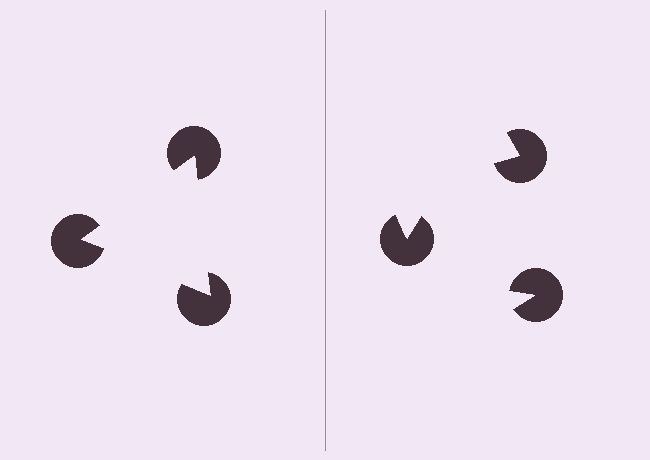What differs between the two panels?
The pac-man discs are positioned identically on both sides; only the wedge orientations differ. On the left they align to a triangle; on the right they are misaligned.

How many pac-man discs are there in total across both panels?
6 — 3 on each side.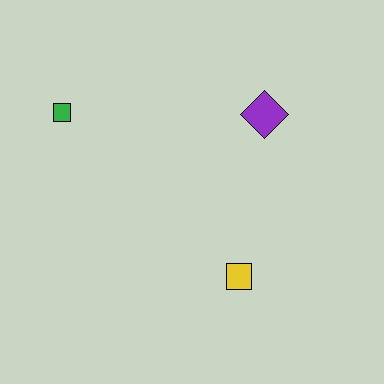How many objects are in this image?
There are 3 objects.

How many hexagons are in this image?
There are no hexagons.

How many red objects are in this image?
There are no red objects.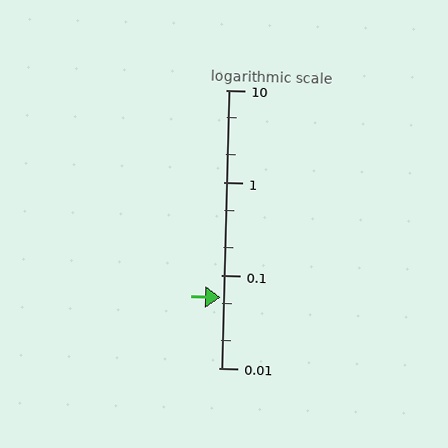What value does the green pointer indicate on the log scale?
The pointer indicates approximately 0.057.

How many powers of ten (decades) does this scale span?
The scale spans 3 decades, from 0.01 to 10.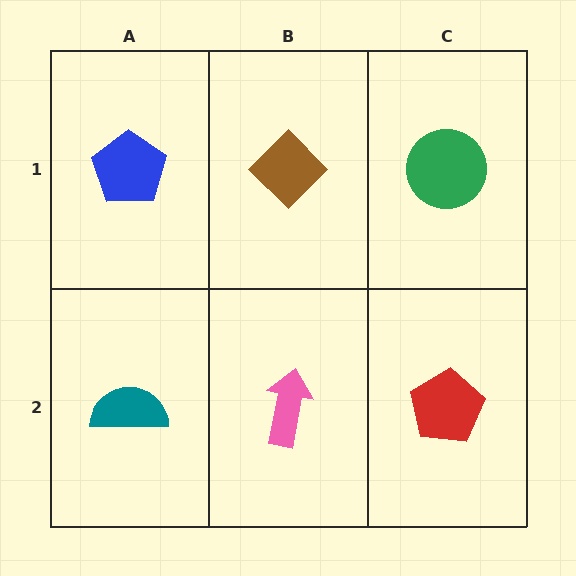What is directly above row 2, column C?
A green circle.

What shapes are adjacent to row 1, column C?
A red pentagon (row 2, column C), a brown diamond (row 1, column B).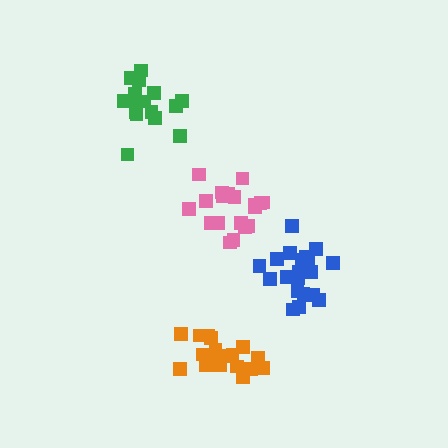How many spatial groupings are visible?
There are 4 spatial groupings.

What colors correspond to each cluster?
The clusters are colored: green, pink, orange, blue.